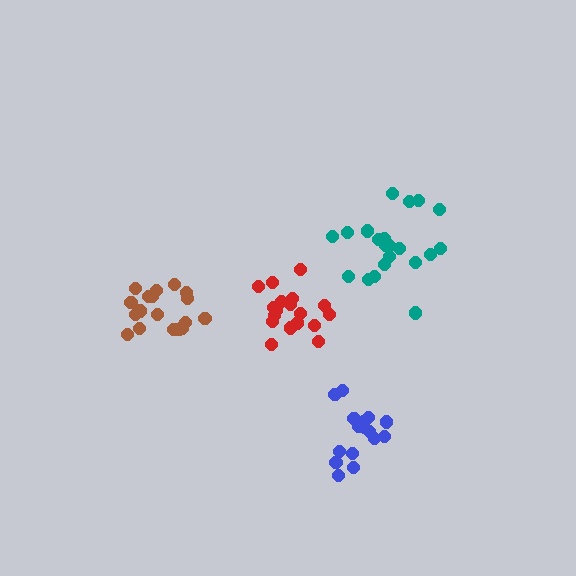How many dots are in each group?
Group 1: 17 dots, Group 2: 19 dots, Group 3: 21 dots, Group 4: 19 dots (76 total).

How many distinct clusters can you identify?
There are 4 distinct clusters.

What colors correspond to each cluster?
The clusters are colored: blue, brown, teal, red.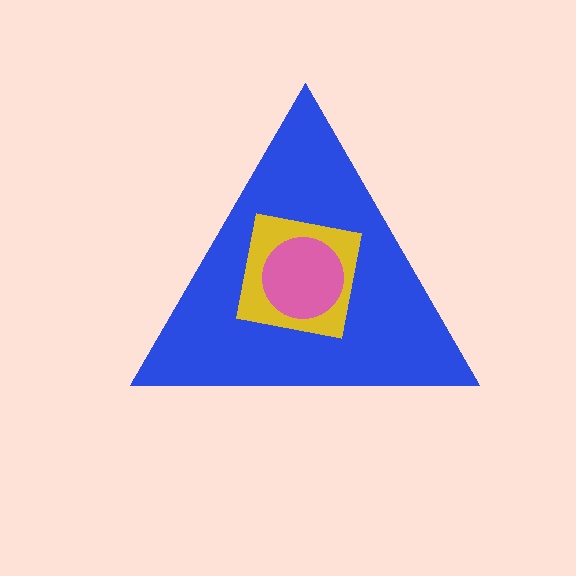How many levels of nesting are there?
3.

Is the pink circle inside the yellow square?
Yes.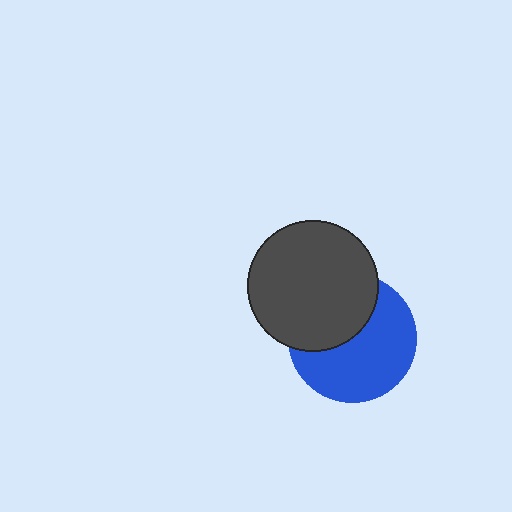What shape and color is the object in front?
The object in front is a dark gray circle.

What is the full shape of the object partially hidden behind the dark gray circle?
The partially hidden object is a blue circle.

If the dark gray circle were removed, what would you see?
You would see the complete blue circle.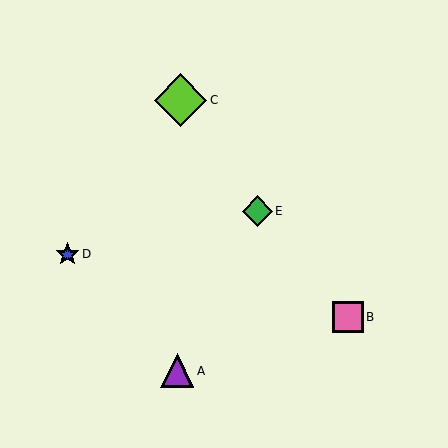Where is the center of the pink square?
The center of the pink square is at (348, 317).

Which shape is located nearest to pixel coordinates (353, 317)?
The pink square (labeled B) at (348, 317) is nearest to that location.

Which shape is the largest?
The lime diamond (labeled C) is the largest.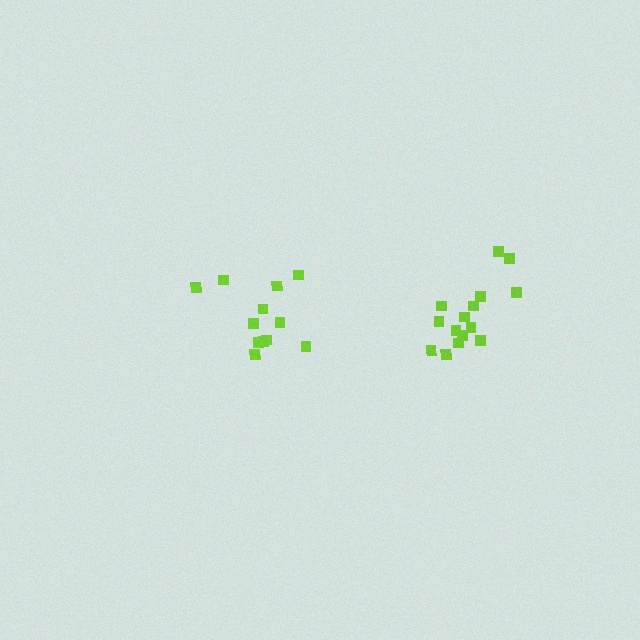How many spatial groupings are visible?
There are 2 spatial groupings.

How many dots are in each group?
Group 1: 12 dots, Group 2: 15 dots (27 total).